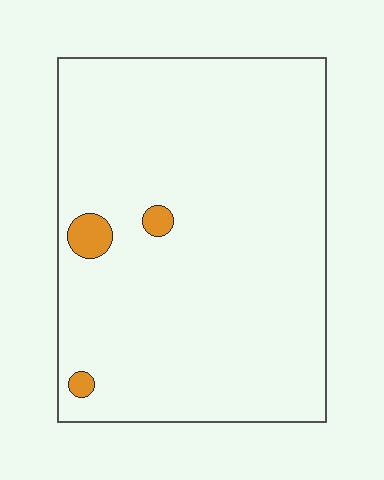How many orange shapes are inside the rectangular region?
3.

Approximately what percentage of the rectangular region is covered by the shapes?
Approximately 5%.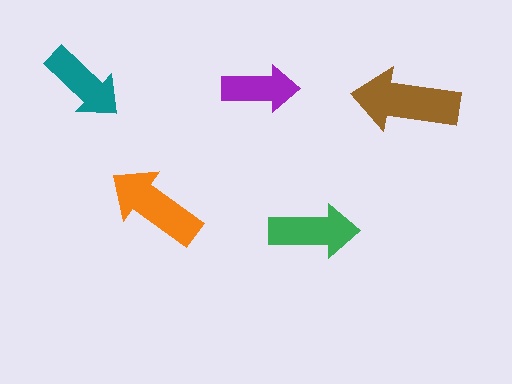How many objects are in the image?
There are 5 objects in the image.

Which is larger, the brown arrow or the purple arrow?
The brown one.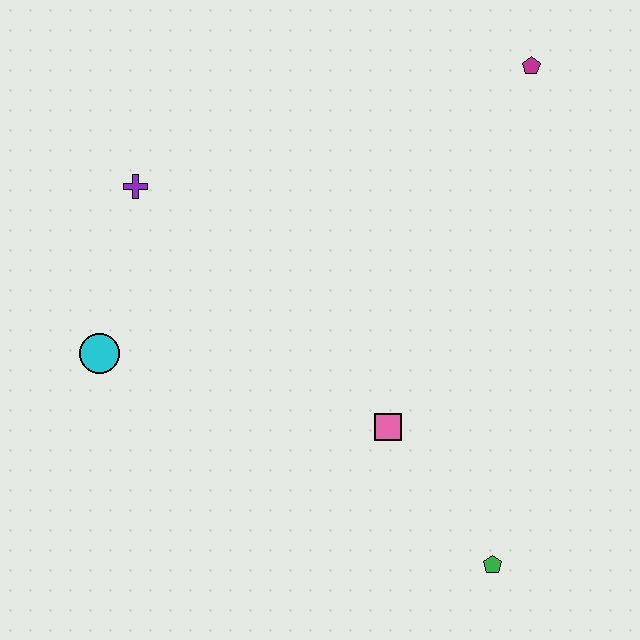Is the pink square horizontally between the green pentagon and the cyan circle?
Yes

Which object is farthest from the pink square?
The magenta pentagon is farthest from the pink square.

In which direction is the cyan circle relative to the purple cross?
The cyan circle is below the purple cross.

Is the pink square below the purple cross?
Yes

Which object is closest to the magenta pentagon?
The pink square is closest to the magenta pentagon.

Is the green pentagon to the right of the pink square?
Yes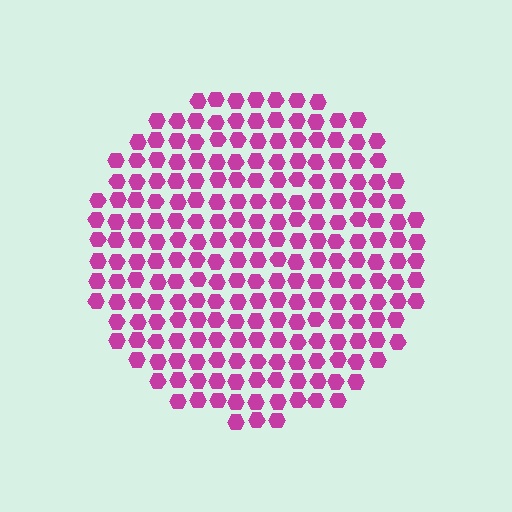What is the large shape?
The large shape is a circle.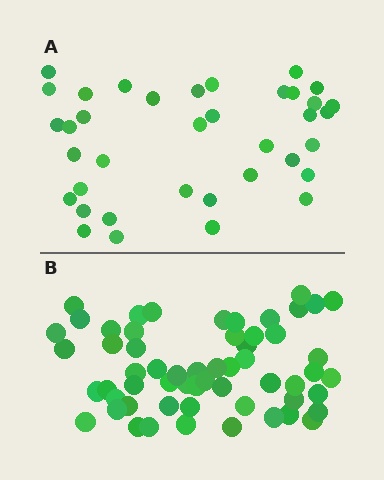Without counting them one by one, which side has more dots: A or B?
Region B (the bottom region) has more dots.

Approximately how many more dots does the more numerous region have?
Region B has approximately 20 more dots than region A.